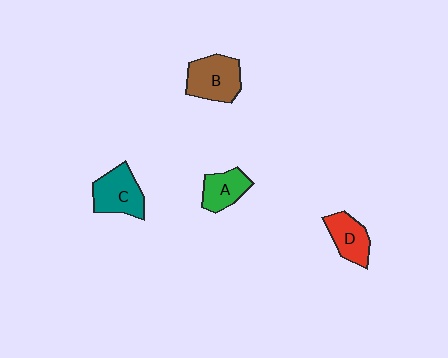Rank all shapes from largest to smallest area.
From largest to smallest: B (brown), C (teal), D (red), A (green).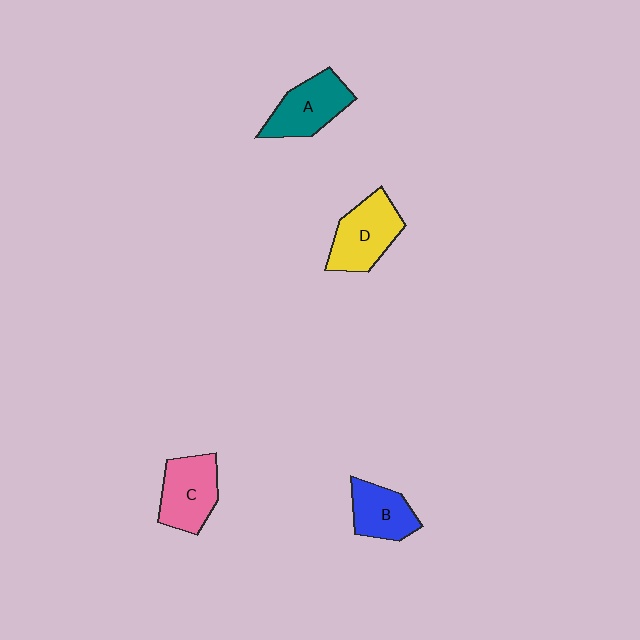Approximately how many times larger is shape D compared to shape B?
Approximately 1.3 times.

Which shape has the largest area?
Shape D (yellow).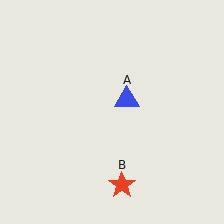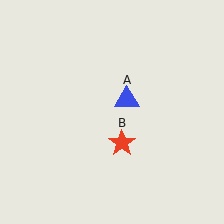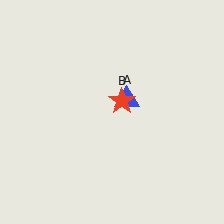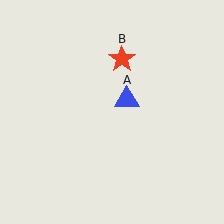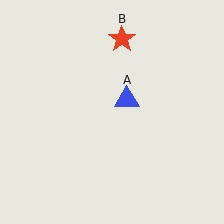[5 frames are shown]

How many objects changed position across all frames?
1 object changed position: red star (object B).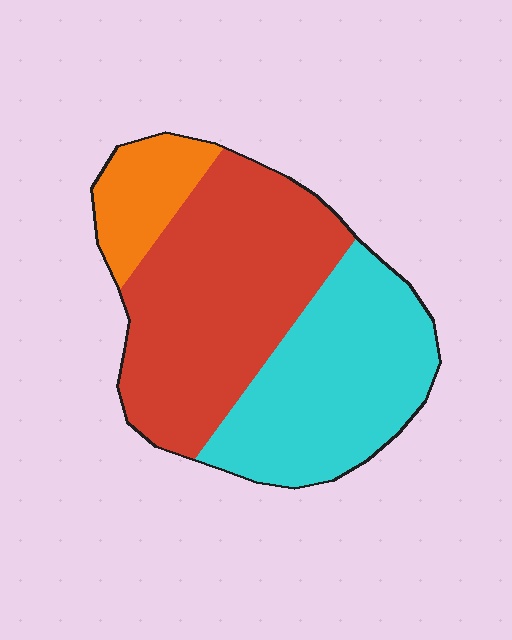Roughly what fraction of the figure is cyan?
Cyan takes up about three eighths (3/8) of the figure.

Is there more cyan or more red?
Red.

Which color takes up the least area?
Orange, at roughly 15%.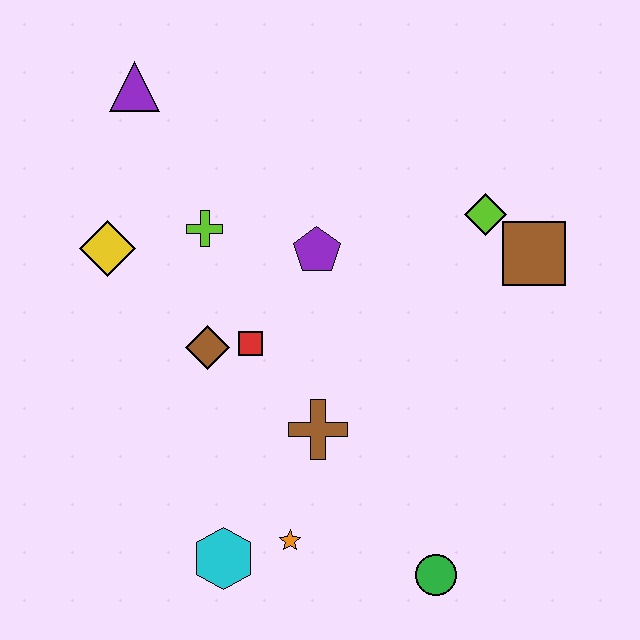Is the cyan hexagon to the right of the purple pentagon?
No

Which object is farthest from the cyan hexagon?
The purple triangle is farthest from the cyan hexagon.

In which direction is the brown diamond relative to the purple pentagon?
The brown diamond is to the left of the purple pentagon.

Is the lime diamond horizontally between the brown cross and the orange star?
No